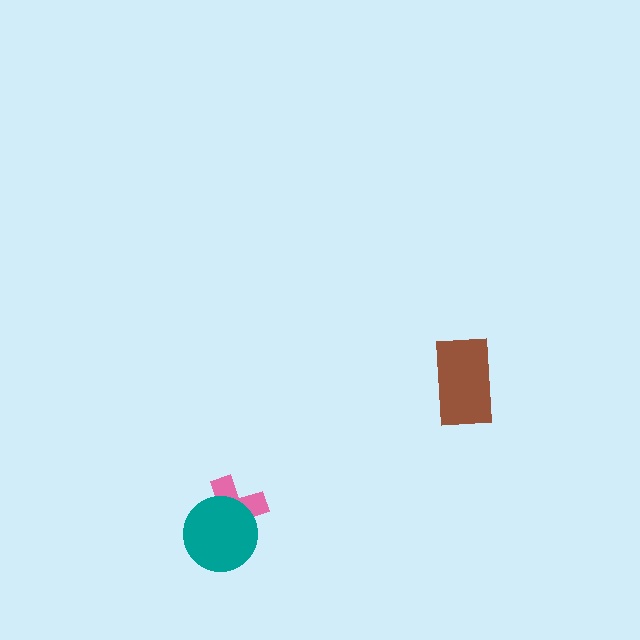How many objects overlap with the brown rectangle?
0 objects overlap with the brown rectangle.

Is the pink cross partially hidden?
Yes, it is partially covered by another shape.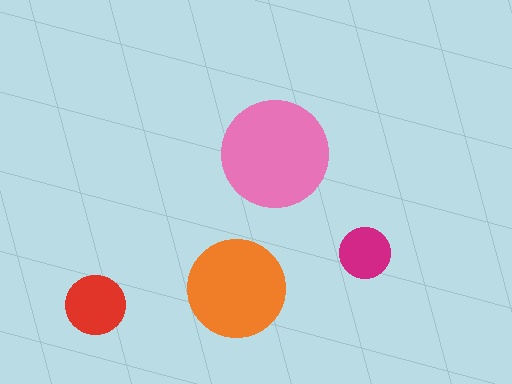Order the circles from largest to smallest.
the pink one, the orange one, the red one, the magenta one.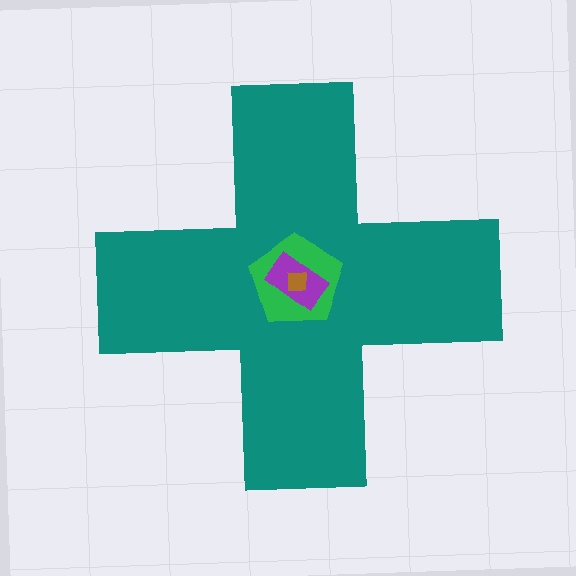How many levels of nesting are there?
4.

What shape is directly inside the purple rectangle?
The brown square.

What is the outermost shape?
The teal cross.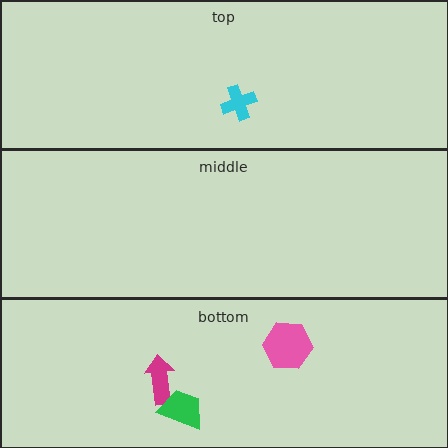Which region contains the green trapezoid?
The bottom region.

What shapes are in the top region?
The cyan cross.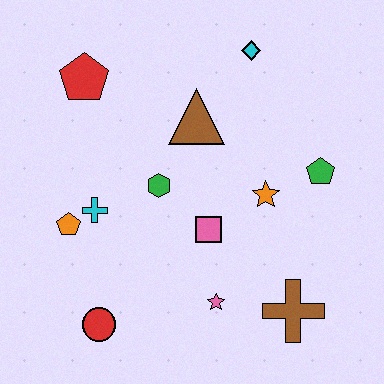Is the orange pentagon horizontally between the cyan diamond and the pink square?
No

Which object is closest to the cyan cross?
The orange pentagon is closest to the cyan cross.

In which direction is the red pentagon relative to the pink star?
The red pentagon is above the pink star.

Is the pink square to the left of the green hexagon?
No